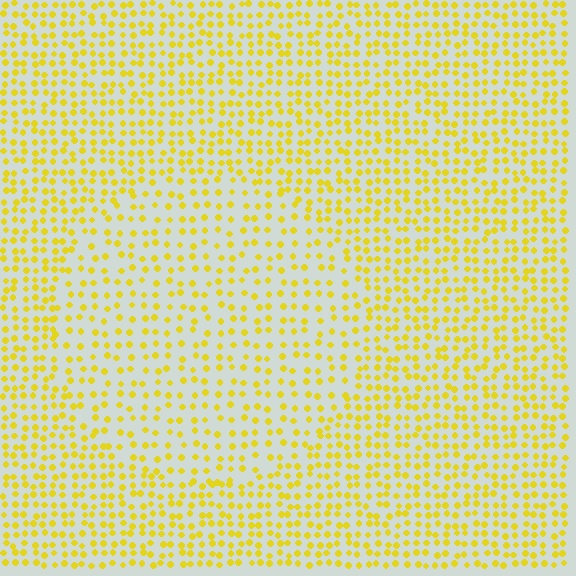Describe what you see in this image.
The image contains small yellow elements arranged at two different densities. A circle-shaped region is visible where the elements are less densely packed than the surrounding area.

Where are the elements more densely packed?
The elements are more densely packed outside the circle boundary.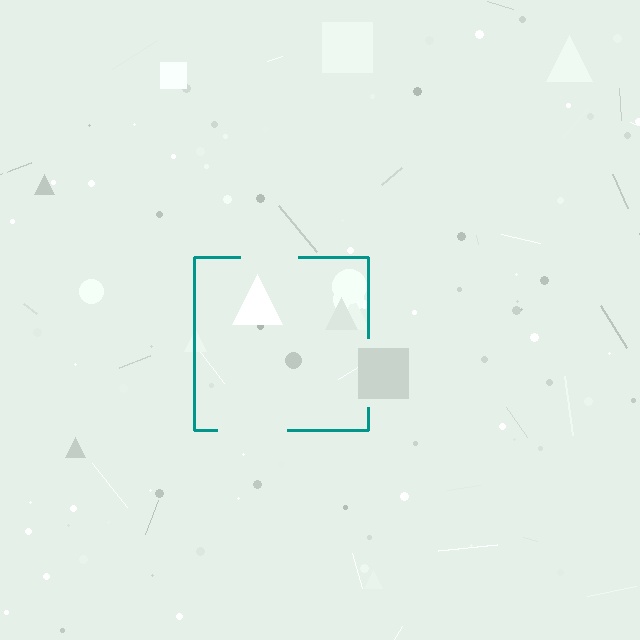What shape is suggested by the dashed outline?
The dashed outline suggests a square.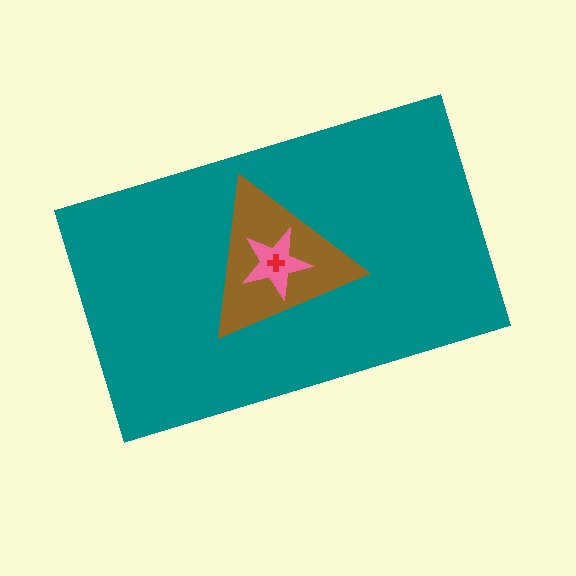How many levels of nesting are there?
4.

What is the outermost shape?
The teal rectangle.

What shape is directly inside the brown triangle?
The pink star.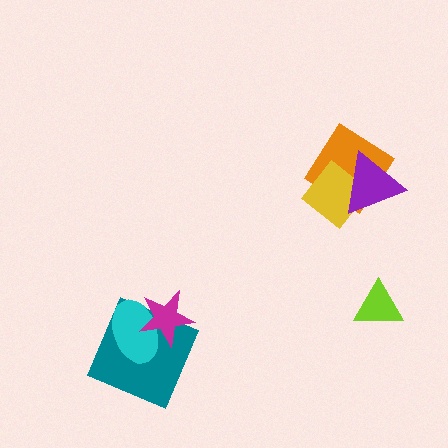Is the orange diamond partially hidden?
Yes, it is partially covered by another shape.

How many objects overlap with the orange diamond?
2 objects overlap with the orange diamond.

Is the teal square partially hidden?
Yes, it is partially covered by another shape.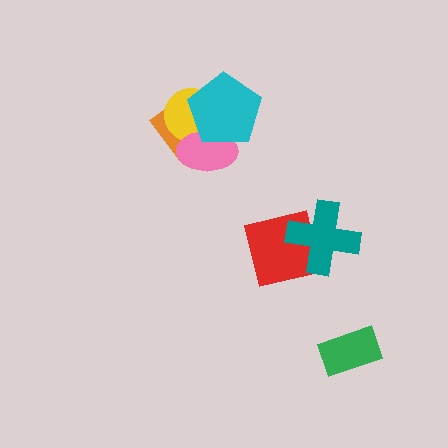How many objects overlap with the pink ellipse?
3 objects overlap with the pink ellipse.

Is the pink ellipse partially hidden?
Yes, it is partially covered by another shape.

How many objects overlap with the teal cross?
1 object overlaps with the teal cross.